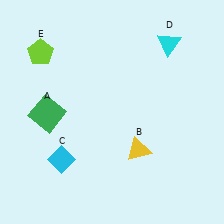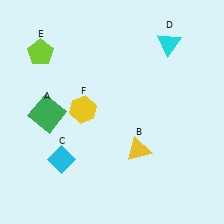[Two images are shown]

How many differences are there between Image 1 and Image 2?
There is 1 difference between the two images.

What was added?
A yellow hexagon (F) was added in Image 2.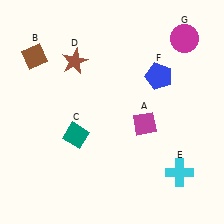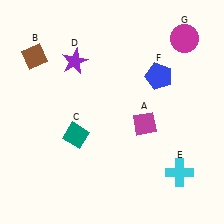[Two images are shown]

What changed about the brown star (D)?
In Image 1, D is brown. In Image 2, it changed to purple.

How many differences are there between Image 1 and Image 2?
There is 1 difference between the two images.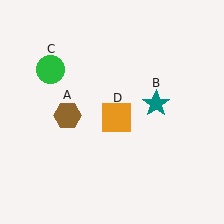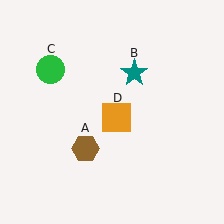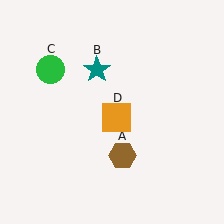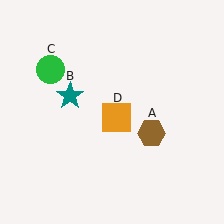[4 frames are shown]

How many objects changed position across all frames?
2 objects changed position: brown hexagon (object A), teal star (object B).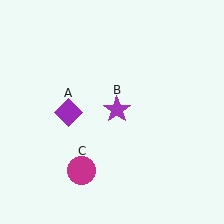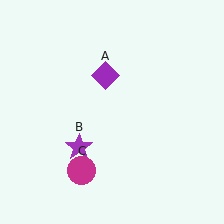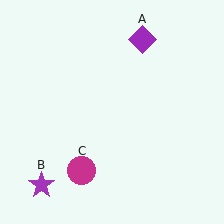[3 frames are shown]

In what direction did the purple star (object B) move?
The purple star (object B) moved down and to the left.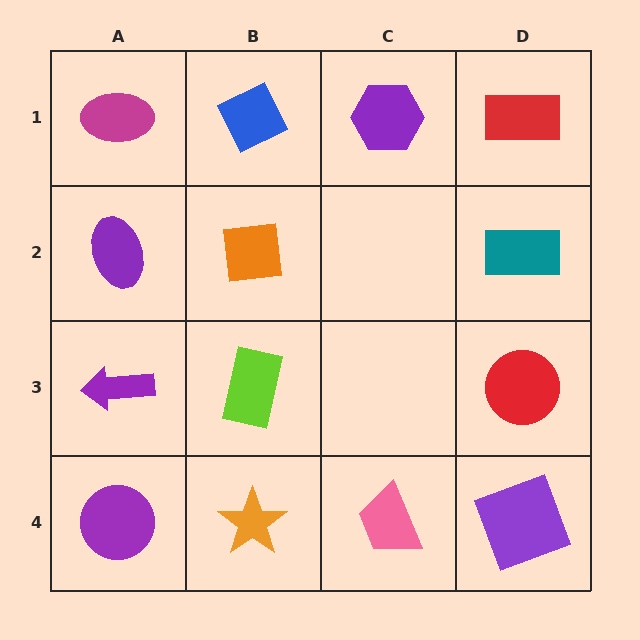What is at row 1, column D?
A red rectangle.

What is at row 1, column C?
A purple hexagon.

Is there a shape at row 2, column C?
No, that cell is empty.